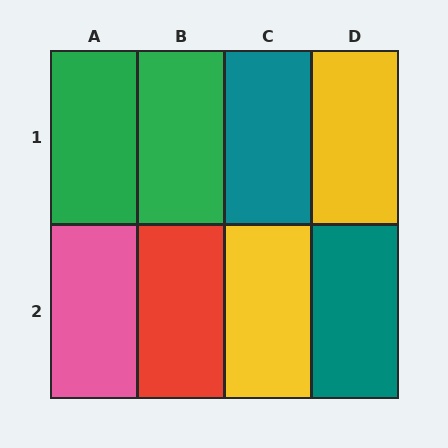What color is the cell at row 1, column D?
Yellow.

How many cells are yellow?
2 cells are yellow.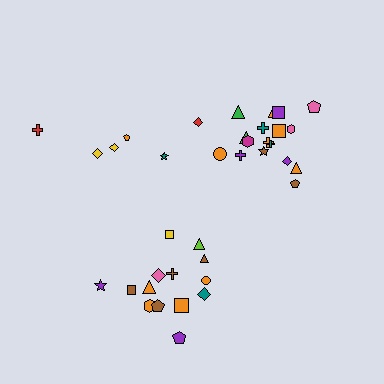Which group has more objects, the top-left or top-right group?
The top-right group.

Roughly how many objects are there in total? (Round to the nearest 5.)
Roughly 40 objects in total.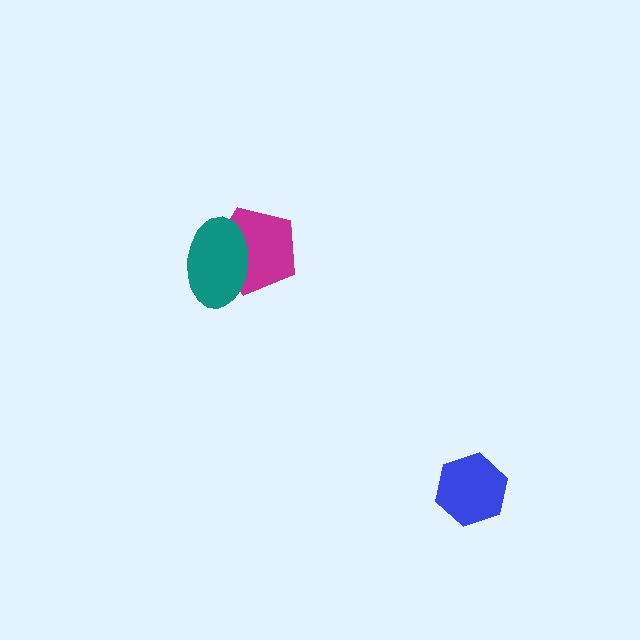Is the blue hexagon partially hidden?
No, no other shape covers it.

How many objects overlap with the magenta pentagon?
1 object overlaps with the magenta pentagon.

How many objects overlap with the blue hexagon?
0 objects overlap with the blue hexagon.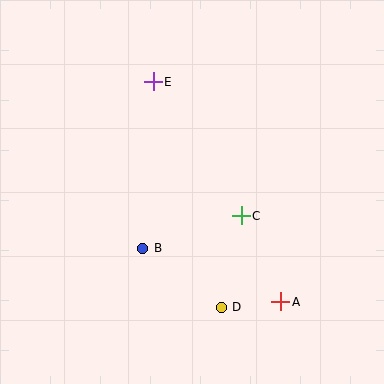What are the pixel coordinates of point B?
Point B is at (143, 248).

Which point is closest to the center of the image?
Point C at (241, 216) is closest to the center.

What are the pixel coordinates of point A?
Point A is at (281, 302).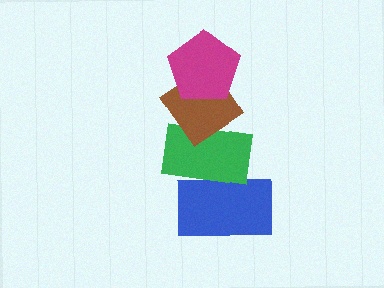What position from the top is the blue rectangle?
The blue rectangle is 4th from the top.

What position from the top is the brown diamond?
The brown diamond is 2nd from the top.